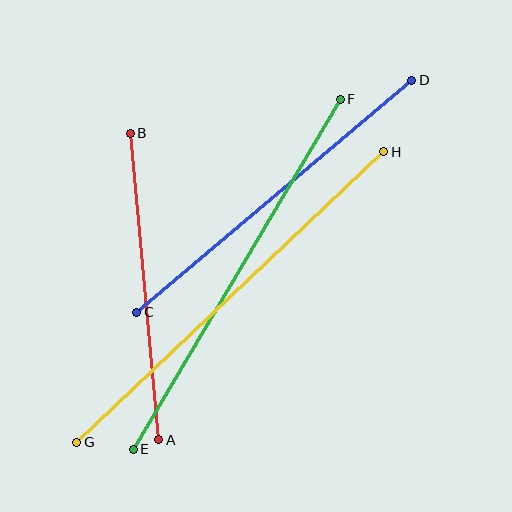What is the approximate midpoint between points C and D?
The midpoint is at approximately (274, 196) pixels.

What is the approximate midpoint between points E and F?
The midpoint is at approximately (237, 274) pixels.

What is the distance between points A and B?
The distance is approximately 308 pixels.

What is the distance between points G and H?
The distance is approximately 422 pixels.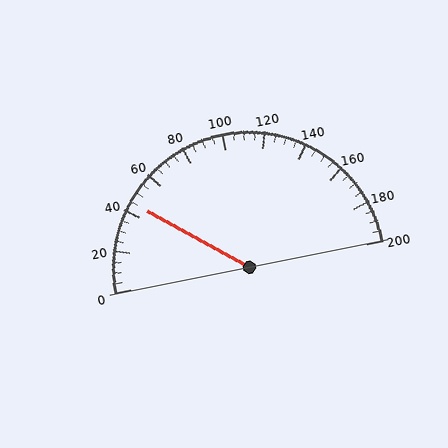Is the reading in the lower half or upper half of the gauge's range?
The reading is in the lower half of the range (0 to 200).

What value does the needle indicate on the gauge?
The needle indicates approximately 45.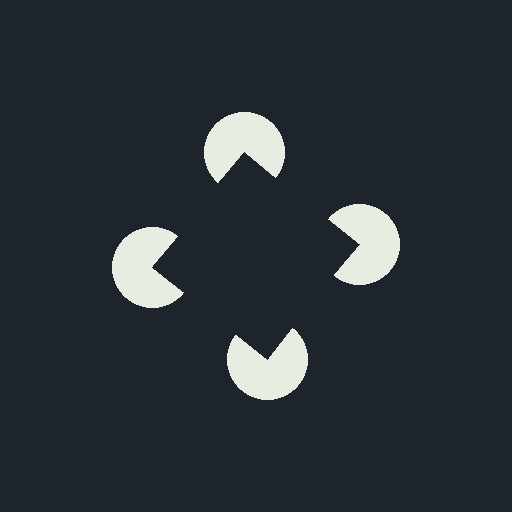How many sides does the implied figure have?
4 sides.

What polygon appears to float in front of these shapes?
An illusory square — its edges are inferred from the aligned wedge cuts in the pac-man discs, not physically drawn.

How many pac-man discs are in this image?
There are 4 — one at each vertex of the illusory square.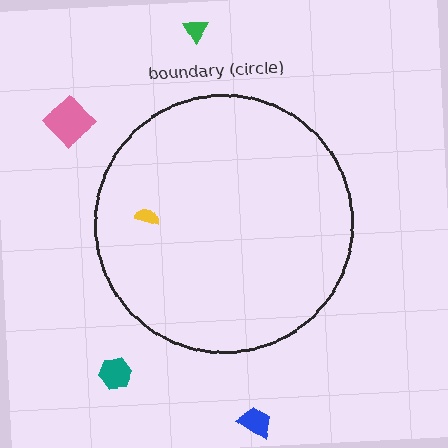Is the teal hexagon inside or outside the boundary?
Outside.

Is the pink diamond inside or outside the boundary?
Outside.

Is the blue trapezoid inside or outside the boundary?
Outside.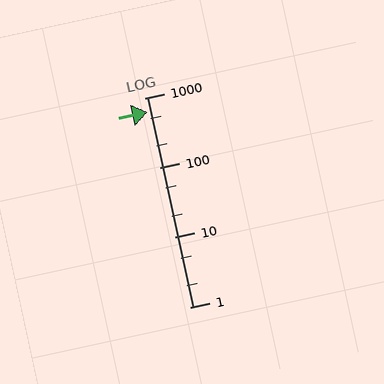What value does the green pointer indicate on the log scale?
The pointer indicates approximately 630.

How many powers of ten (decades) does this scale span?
The scale spans 3 decades, from 1 to 1000.